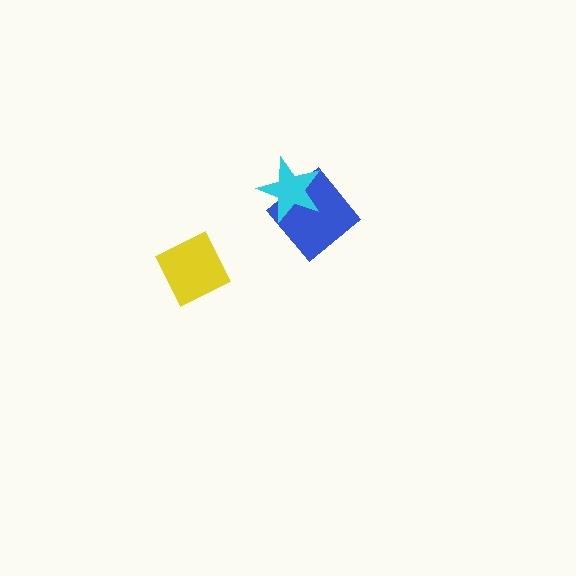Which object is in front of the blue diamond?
The cyan star is in front of the blue diamond.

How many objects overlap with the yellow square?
0 objects overlap with the yellow square.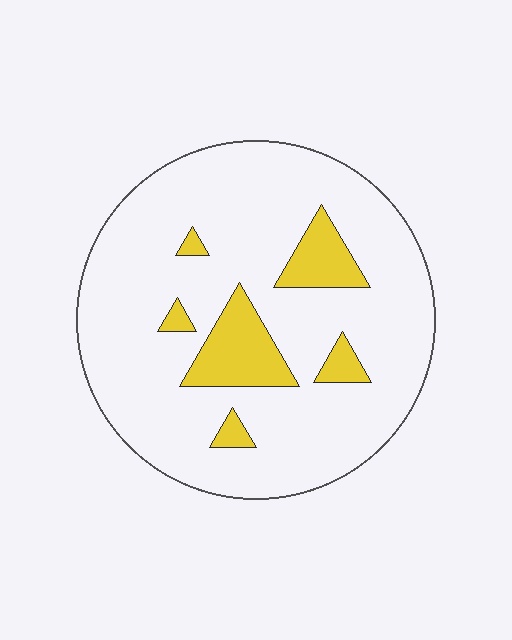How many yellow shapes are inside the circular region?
6.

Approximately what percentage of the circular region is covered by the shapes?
Approximately 15%.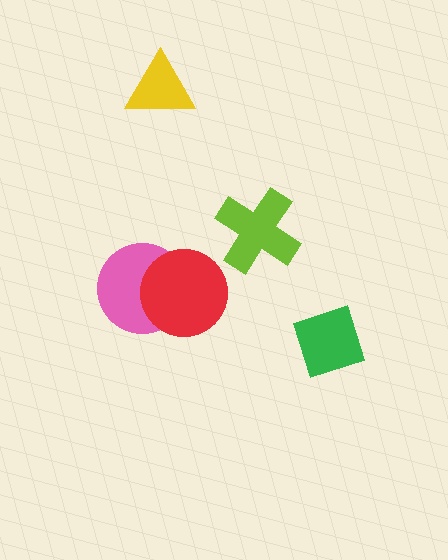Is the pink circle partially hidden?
Yes, it is partially covered by another shape.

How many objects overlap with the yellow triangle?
0 objects overlap with the yellow triangle.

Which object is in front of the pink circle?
The red circle is in front of the pink circle.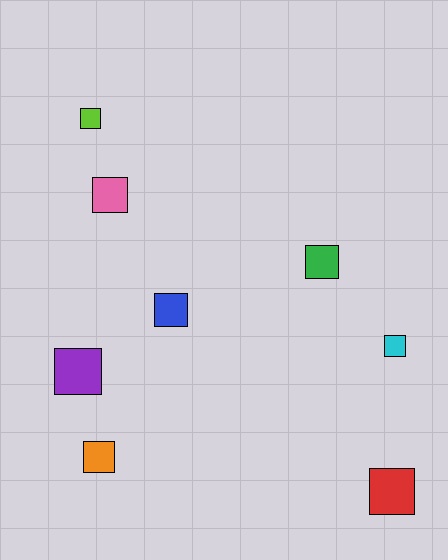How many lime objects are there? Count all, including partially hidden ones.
There is 1 lime object.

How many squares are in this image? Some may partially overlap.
There are 8 squares.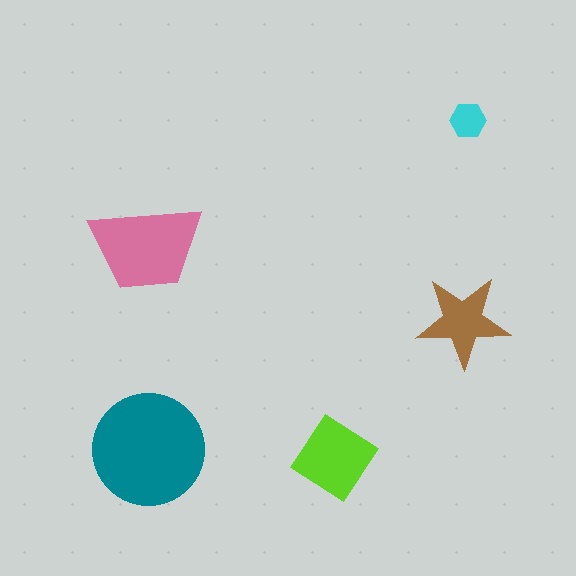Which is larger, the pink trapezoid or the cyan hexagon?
The pink trapezoid.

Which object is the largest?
The teal circle.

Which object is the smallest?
The cyan hexagon.